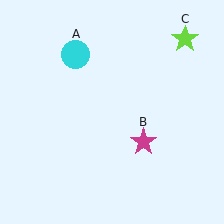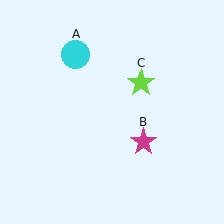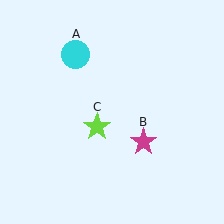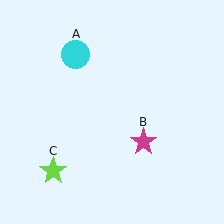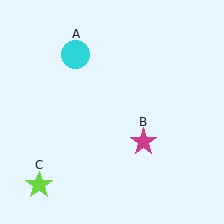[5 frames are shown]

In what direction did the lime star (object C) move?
The lime star (object C) moved down and to the left.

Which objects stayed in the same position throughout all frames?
Cyan circle (object A) and magenta star (object B) remained stationary.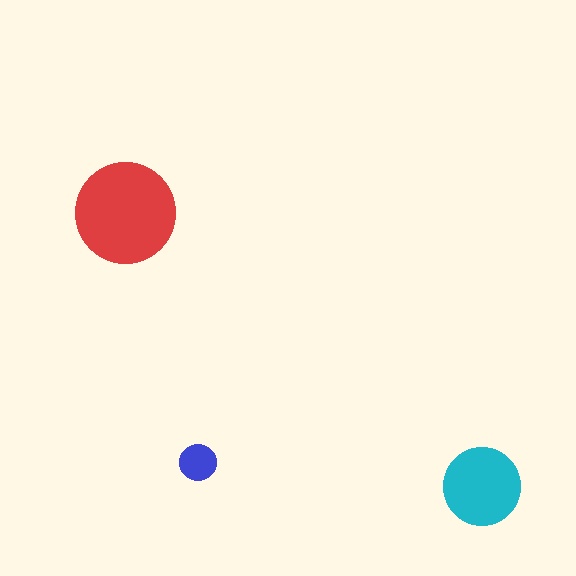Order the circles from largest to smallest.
the red one, the cyan one, the blue one.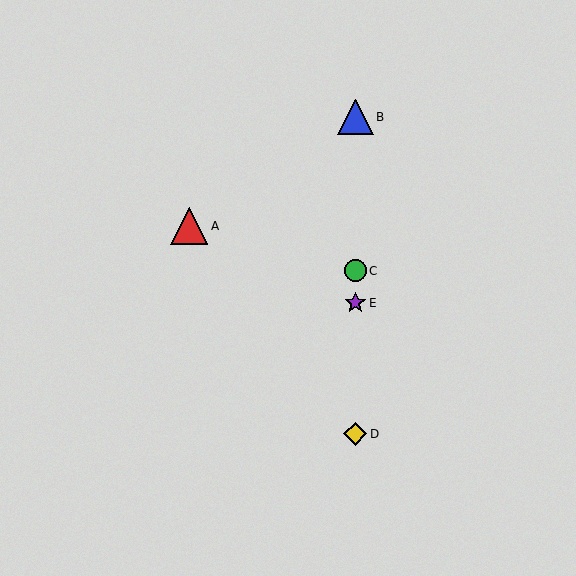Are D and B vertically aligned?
Yes, both are at x≈355.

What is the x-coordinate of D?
Object D is at x≈355.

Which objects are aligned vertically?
Objects B, C, D, E are aligned vertically.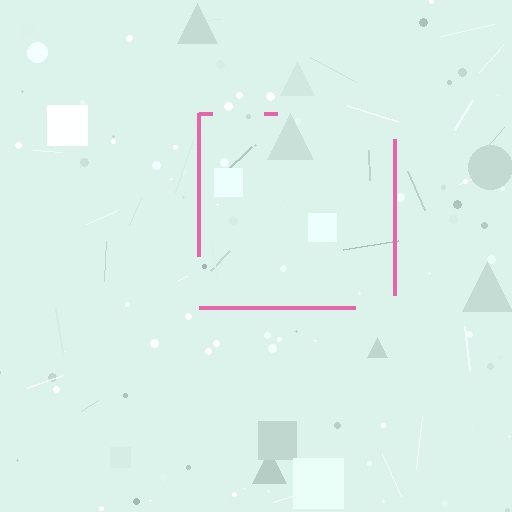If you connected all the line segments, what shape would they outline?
They would outline a square.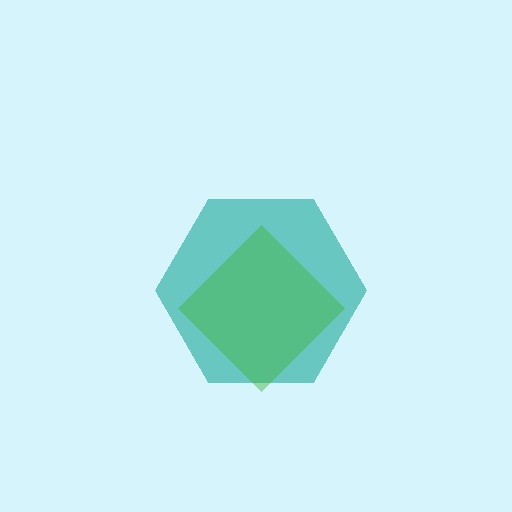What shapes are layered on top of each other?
The layered shapes are: a teal hexagon, a green diamond.